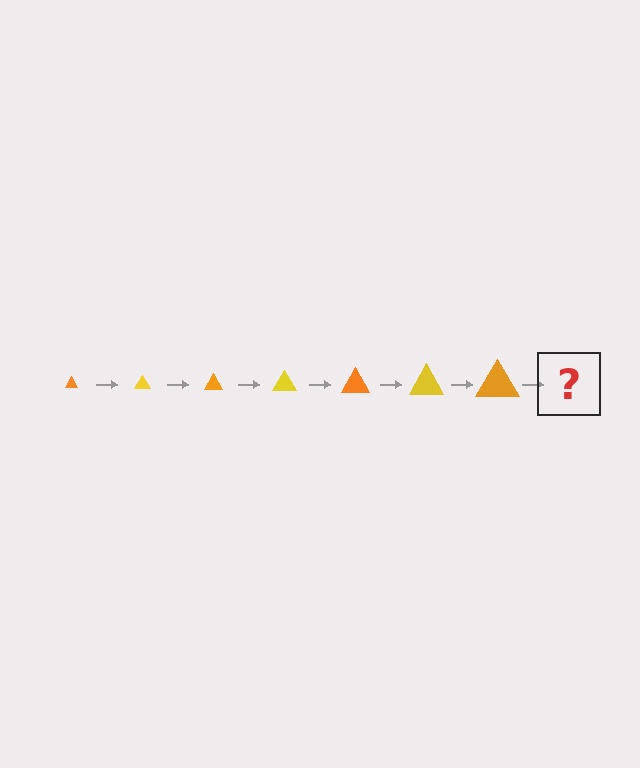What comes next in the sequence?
The next element should be a yellow triangle, larger than the previous one.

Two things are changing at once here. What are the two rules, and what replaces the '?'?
The two rules are that the triangle grows larger each step and the color cycles through orange and yellow. The '?' should be a yellow triangle, larger than the previous one.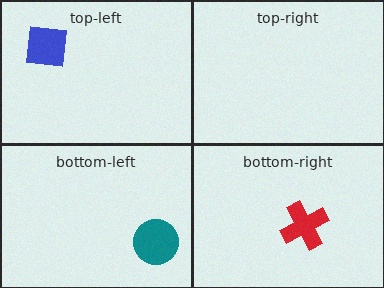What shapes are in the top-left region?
The blue square.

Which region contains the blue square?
The top-left region.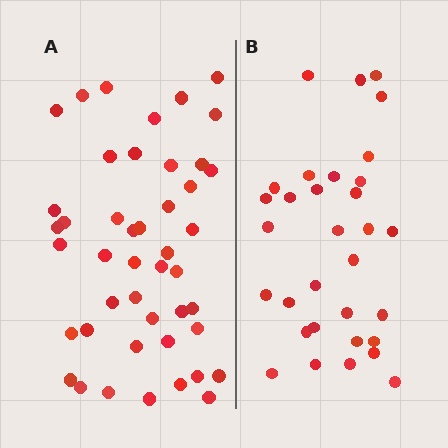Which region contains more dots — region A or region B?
Region A (the left region) has more dots.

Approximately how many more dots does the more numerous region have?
Region A has approximately 15 more dots than region B.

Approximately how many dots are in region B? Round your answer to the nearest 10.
About 30 dots. (The exact count is 32, which rounds to 30.)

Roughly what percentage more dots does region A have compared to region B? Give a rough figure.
About 40% more.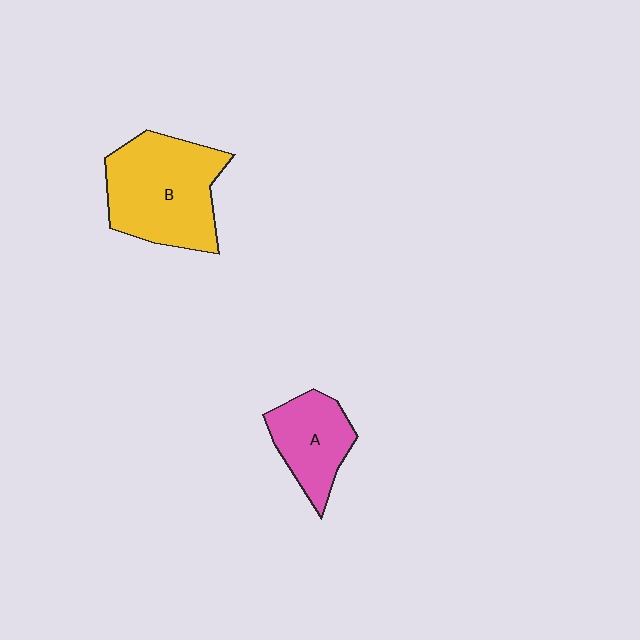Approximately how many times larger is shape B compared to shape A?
Approximately 1.7 times.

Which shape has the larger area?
Shape B (yellow).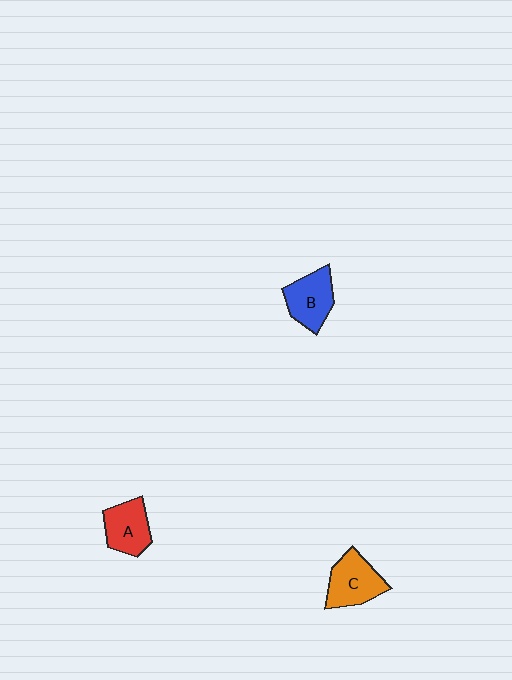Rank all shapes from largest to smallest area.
From largest to smallest: C (orange), B (blue), A (red).